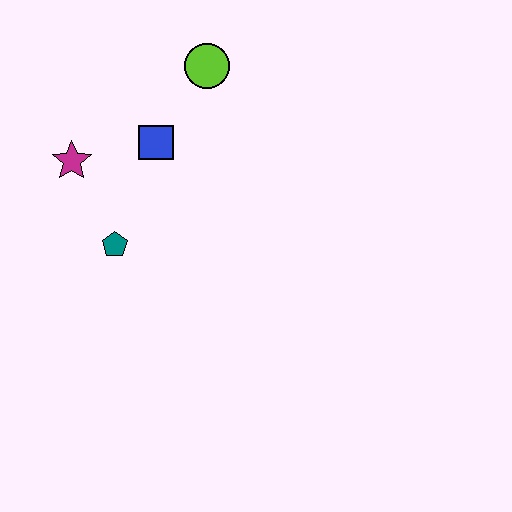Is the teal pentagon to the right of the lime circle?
No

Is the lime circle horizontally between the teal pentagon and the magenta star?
No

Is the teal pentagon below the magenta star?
Yes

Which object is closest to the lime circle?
The blue square is closest to the lime circle.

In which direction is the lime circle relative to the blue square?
The lime circle is above the blue square.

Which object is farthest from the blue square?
The teal pentagon is farthest from the blue square.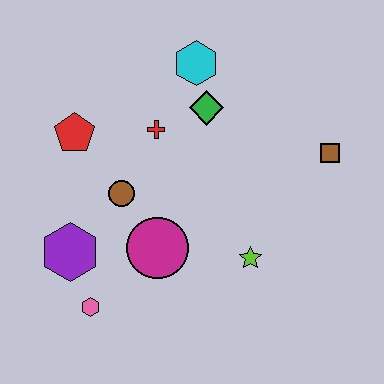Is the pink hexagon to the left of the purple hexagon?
No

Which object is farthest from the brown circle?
The brown square is farthest from the brown circle.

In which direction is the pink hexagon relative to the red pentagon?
The pink hexagon is below the red pentagon.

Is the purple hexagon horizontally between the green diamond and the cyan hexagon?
No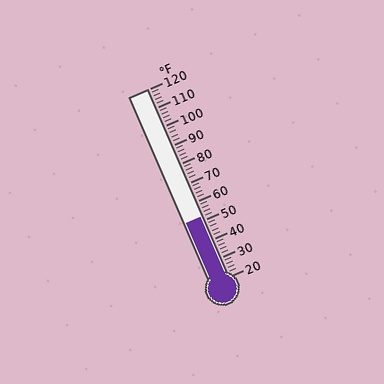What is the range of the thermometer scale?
The thermometer scale ranges from 20°F to 120°F.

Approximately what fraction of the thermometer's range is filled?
The thermometer is filled to approximately 30% of its range.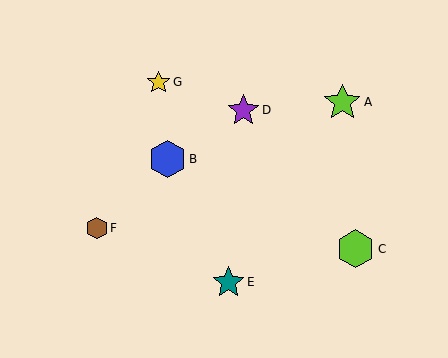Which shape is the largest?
The lime hexagon (labeled C) is the largest.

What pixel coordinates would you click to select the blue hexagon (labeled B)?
Click at (167, 159) to select the blue hexagon B.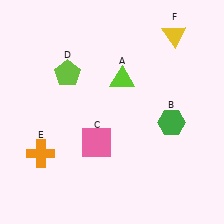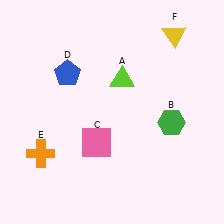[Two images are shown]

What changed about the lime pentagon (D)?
In Image 1, D is lime. In Image 2, it changed to blue.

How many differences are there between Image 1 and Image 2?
There is 1 difference between the two images.